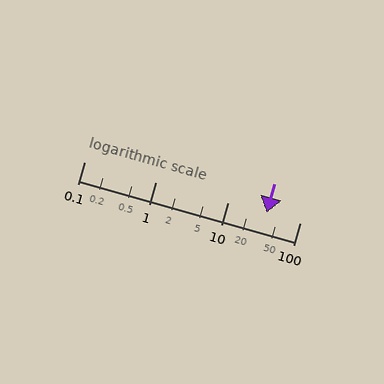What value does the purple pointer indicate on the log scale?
The pointer indicates approximately 35.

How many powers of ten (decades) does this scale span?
The scale spans 3 decades, from 0.1 to 100.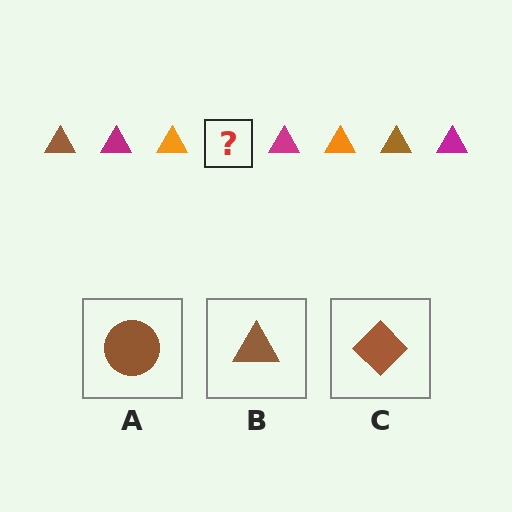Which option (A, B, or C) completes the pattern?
B.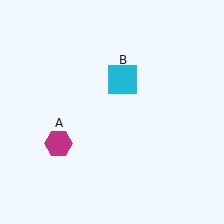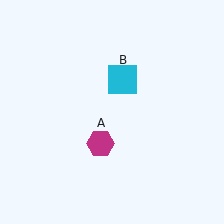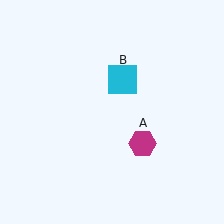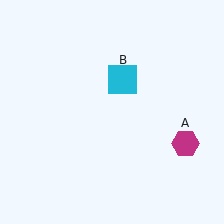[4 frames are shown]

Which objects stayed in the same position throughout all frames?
Cyan square (object B) remained stationary.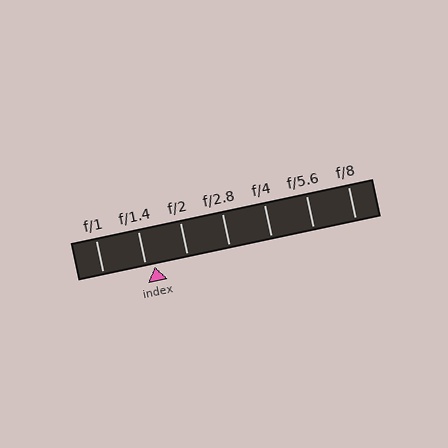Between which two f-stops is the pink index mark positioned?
The index mark is between f/1.4 and f/2.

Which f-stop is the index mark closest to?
The index mark is closest to f/1.4.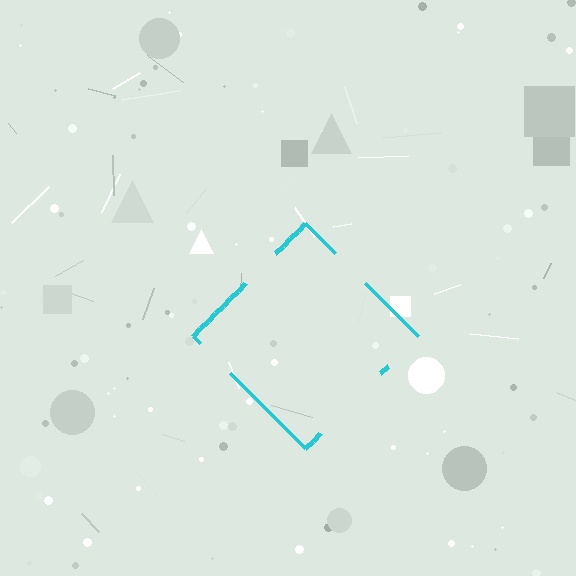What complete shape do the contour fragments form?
The contour fragments form a diamond.